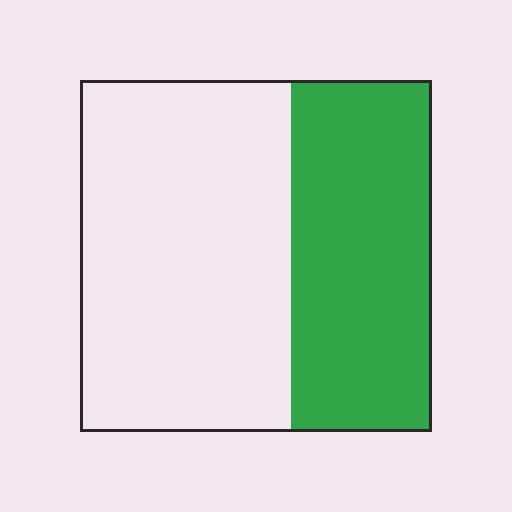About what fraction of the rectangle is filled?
About two fifths (2/5).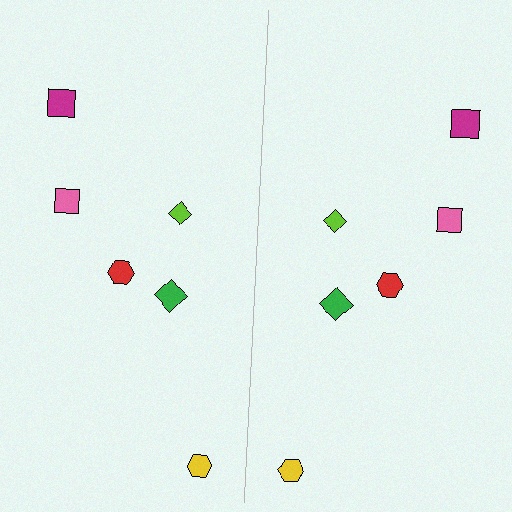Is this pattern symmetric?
Yes, this pattern has bilateral (reflection) symmetry.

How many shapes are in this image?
There are 12 shapes in this image.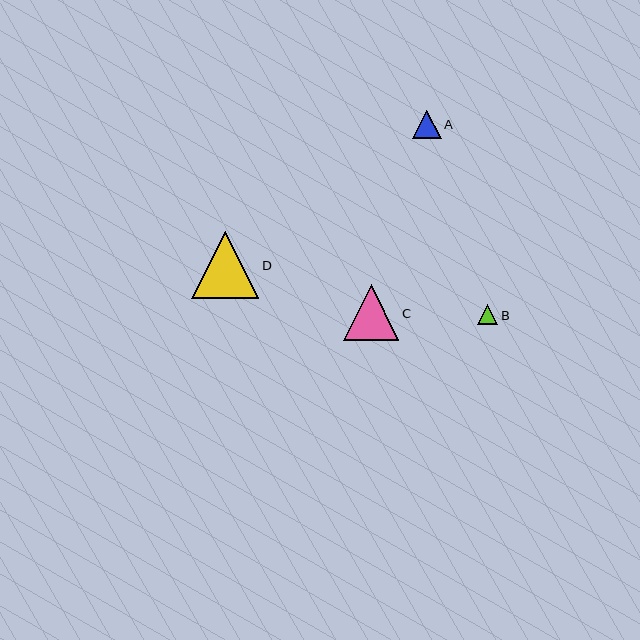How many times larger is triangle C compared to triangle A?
Triangle C is approximately 1.9 times the size of triangle A.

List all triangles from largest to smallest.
From largest to smallest: D, C, A, B.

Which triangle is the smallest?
Triangle B is the smallest with a size of approximately 21 pixels.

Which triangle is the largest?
Triangle D is the largest with a size of approximately 67 pixels.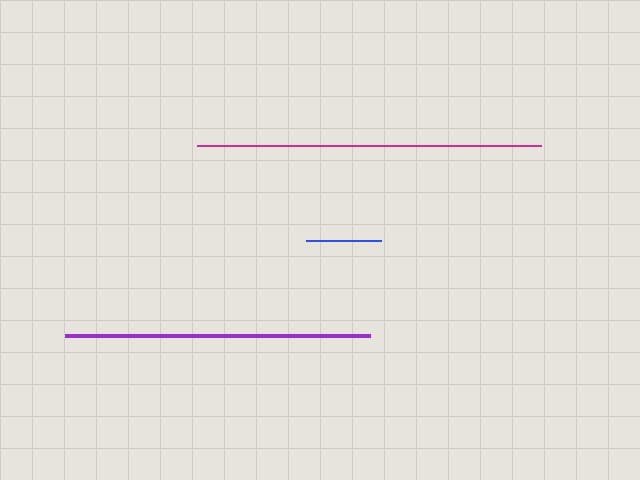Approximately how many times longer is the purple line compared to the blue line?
The purple line is approximately 4.1 times the length of the blue line.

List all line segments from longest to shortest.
From longest to shortest: magenta, purple, blue.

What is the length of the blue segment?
The blue segment is approximately 74 pixels long.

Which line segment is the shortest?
The blue line is the shortest at approximately 74 pixels.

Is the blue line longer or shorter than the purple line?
The purple line is longer than the blue line.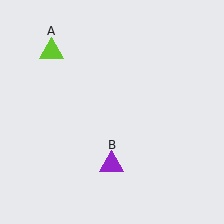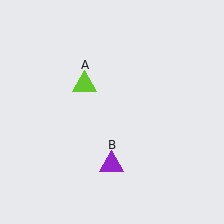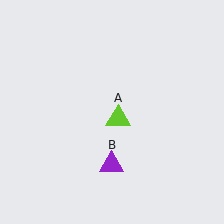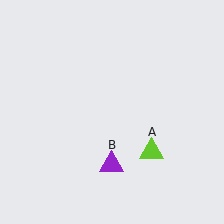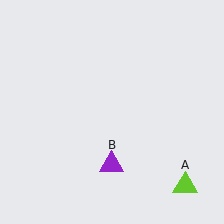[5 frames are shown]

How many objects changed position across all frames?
1 object changed position: lime triangle (object A).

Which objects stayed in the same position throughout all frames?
Purple triangle (object B) remained stationary.